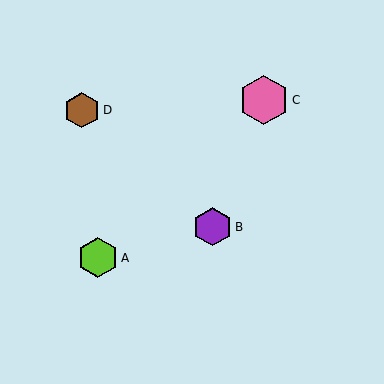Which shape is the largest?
The pink hexagon (labeled C) is the largest.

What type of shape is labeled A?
Shape A is a lime hexagon.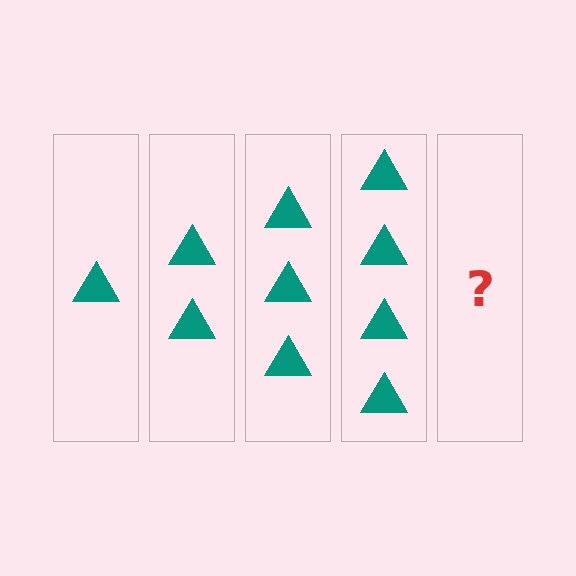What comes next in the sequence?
The next element should be 5 triangles.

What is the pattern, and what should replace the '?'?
The pattern is that each step adds one more triangle. The '?' should be 5 triangles.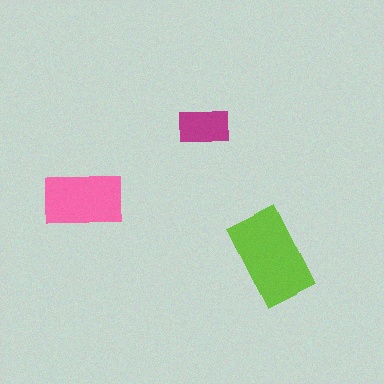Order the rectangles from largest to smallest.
the lime one, the pink one, the magenta one.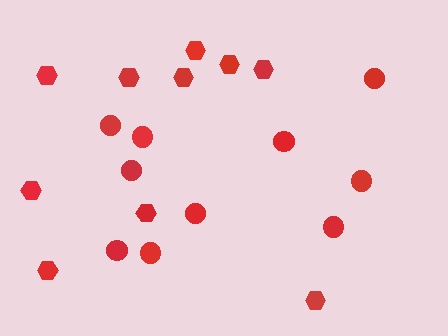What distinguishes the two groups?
There are 2 groups: one group of hexagons (10) and one group of circles (10).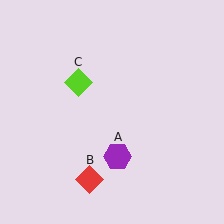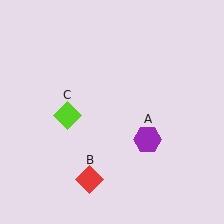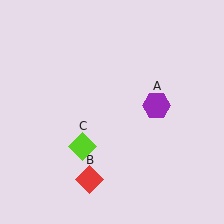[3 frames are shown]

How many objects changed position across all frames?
2 objects changed position: purple hexagon (object A), lime diamond (object C).